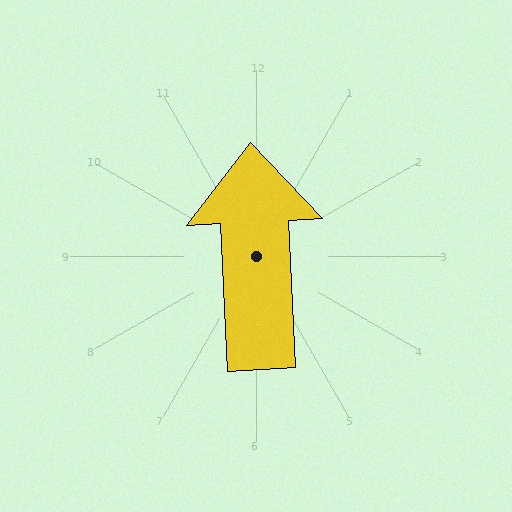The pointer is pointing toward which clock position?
Roughly 12 o'clock.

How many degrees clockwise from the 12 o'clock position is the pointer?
Approximately 357 degrees.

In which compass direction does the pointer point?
North.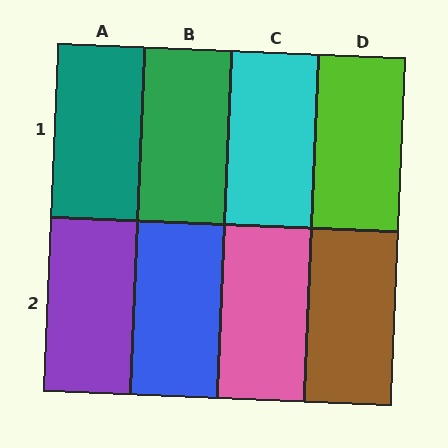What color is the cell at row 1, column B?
Green.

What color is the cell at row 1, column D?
Lime.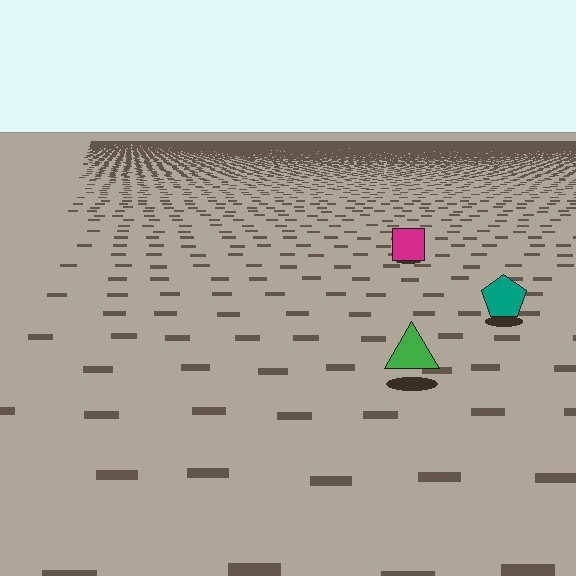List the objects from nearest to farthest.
From nearest to farthest: the green triangle, the teal pentagon, the magenta square.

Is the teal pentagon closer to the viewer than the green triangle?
No. The green triangle is closer — you can tell from the texture gradient: the ground texture is coarser near it.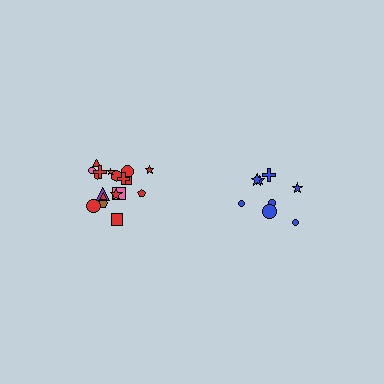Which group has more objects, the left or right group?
The left group.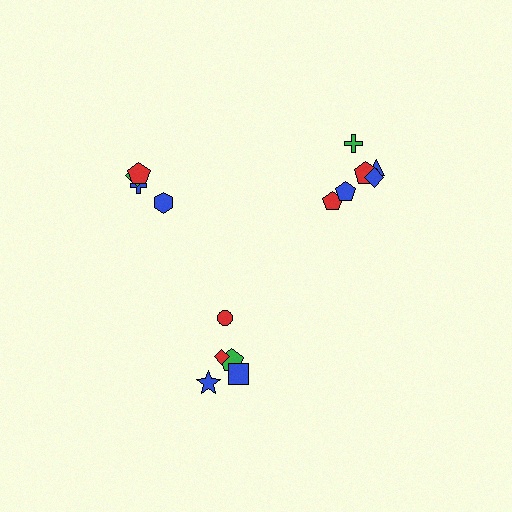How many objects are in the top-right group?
There are 6 objects.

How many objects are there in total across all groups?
There are 15 objects.